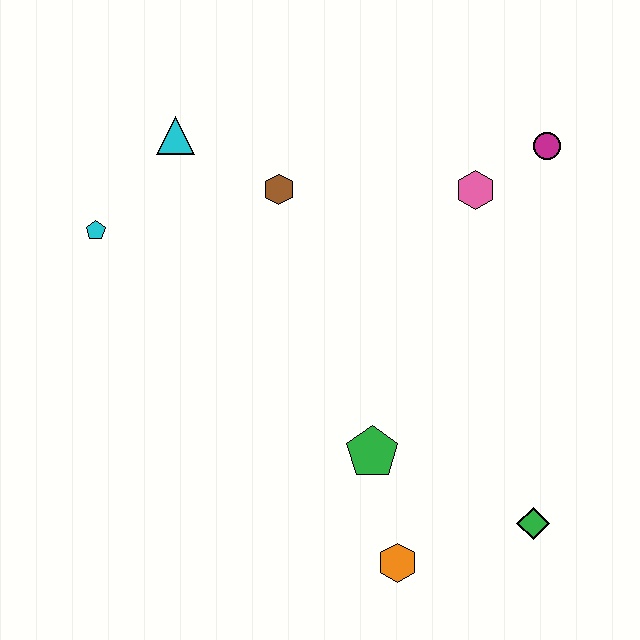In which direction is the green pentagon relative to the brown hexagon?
The green pentagon is below the brown hexagon.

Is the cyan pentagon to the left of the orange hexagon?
Yes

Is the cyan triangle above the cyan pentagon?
Yes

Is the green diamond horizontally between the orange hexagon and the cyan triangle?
No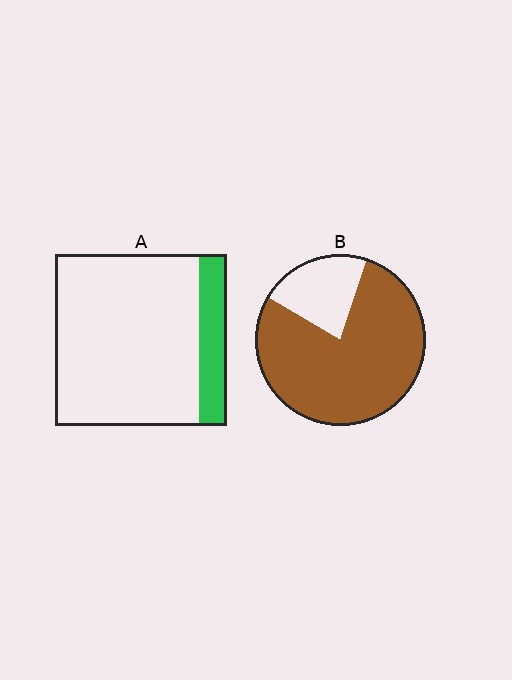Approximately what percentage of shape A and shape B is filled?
A is approximately 15% and B is approximately 80%.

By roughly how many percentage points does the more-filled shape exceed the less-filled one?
By roughly 60 percentage points (B over A).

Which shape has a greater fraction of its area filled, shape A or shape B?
Shape B.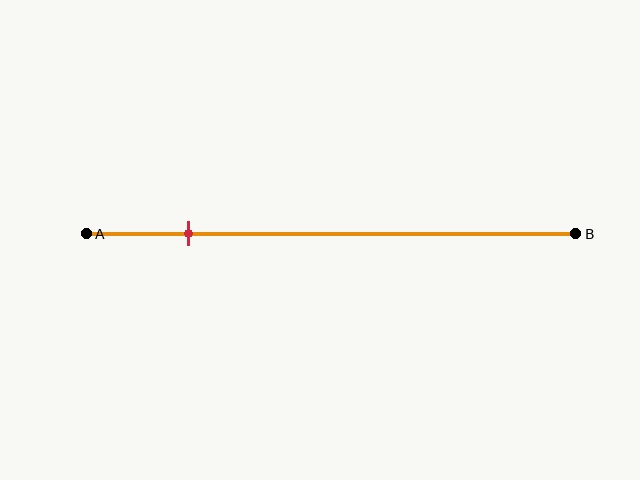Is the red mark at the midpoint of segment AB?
No, the mark is at about 20% from A, not at the 50% midpoint.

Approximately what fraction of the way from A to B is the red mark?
The red mark is approximately 20% of the way from A to B.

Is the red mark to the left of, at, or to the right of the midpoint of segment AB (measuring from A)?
The red mark is to the left of the midpoint of segment AB.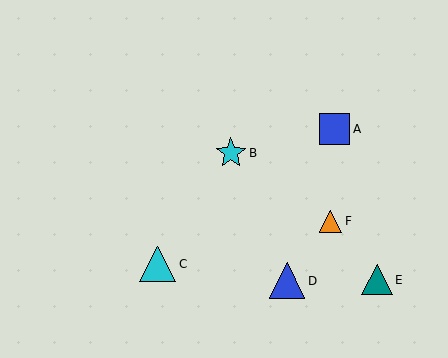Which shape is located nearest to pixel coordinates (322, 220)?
The orange triangle (labeled F) at (330, 222) is nearest to that location.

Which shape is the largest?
The cyan triangle (labeled C) is the largest.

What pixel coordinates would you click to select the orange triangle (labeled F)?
Click at (330, 222) to select the orange triangle F.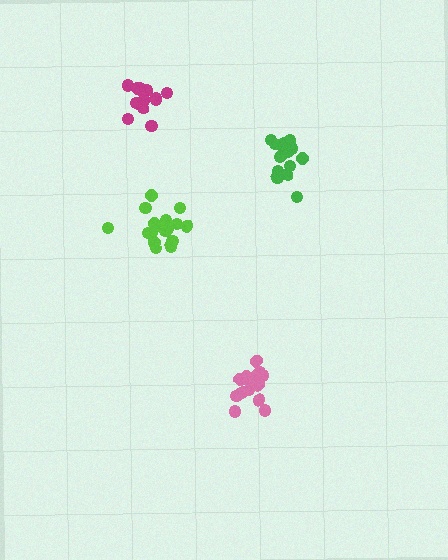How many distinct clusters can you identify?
There are 4 distinct clusters.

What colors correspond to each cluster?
The clusters are colored: pink, magenta, lime, green.